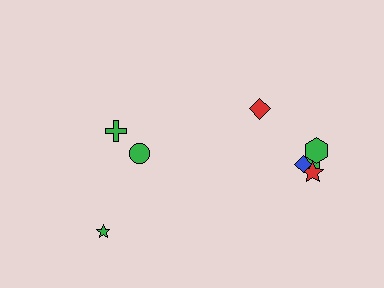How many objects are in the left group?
There are 3 objects.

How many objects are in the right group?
There are 5 objects.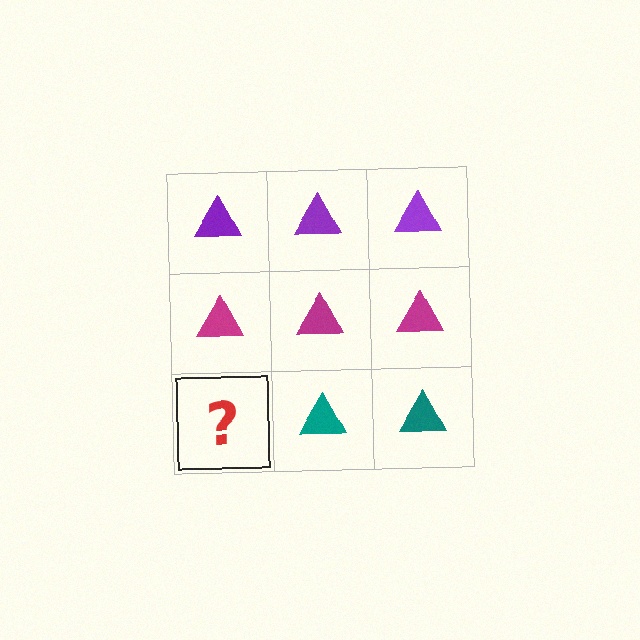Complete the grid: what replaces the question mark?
The question mark should be replaced with a teal triangle.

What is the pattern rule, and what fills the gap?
The rule is that each row has a consistent color. The gap should be filled with a teal triangle.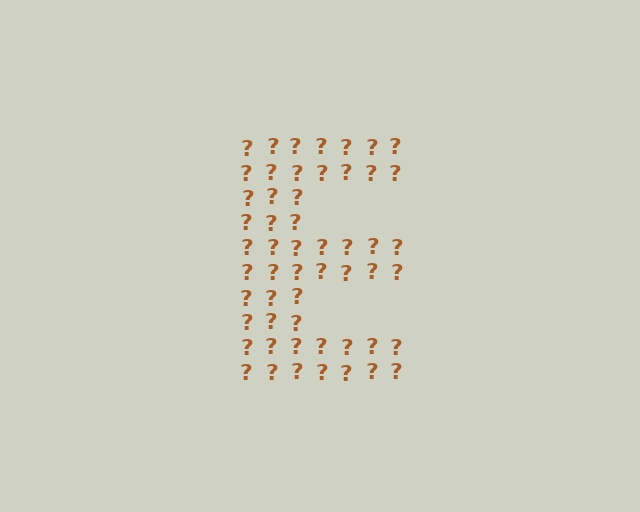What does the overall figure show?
The overall figure shows the letter E.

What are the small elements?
The small elements are question marks.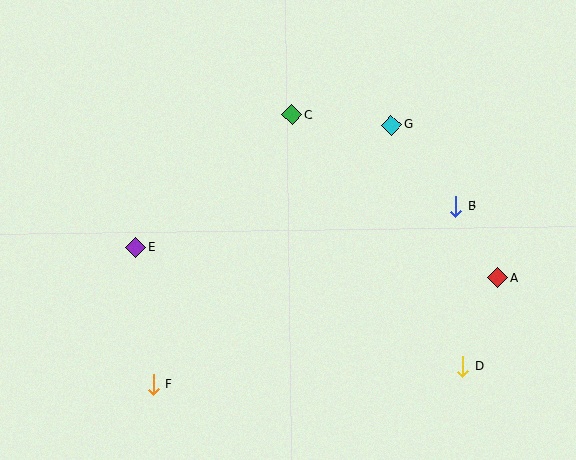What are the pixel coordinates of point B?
Point B is at (456, 206).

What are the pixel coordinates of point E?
Point E is at (136, 247).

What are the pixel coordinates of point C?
Point C is at (292, 115).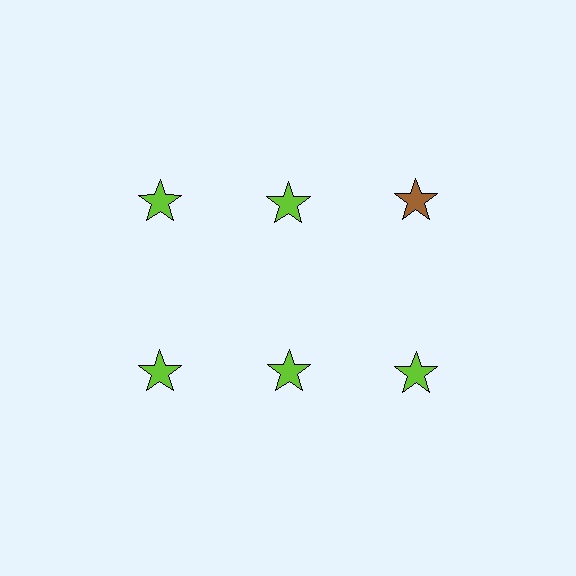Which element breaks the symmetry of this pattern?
The brown star in the top row, center column breaks the symmetry. All other shapes are lime stars.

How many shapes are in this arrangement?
There are 6 shapes arranged in a grid pattern.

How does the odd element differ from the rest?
It has a different color: brown instead of lime.